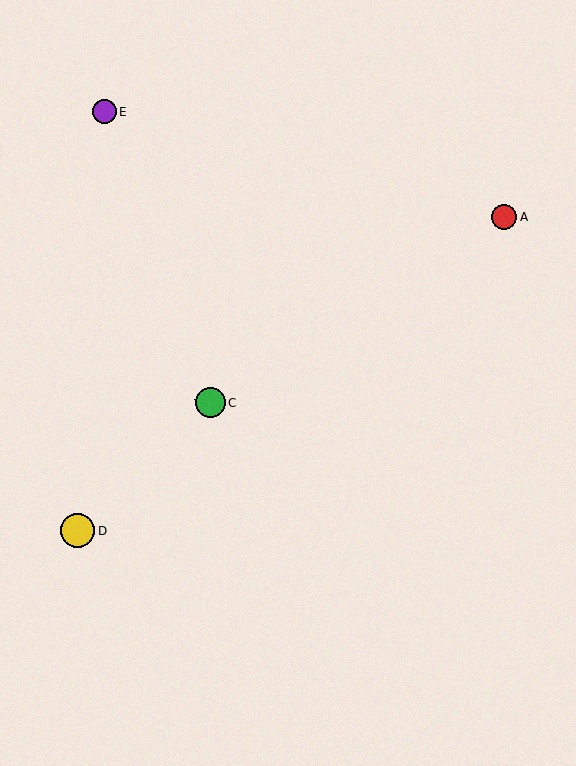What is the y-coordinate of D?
Object D is at y≈531.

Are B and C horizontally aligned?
Yes, both are at y≈403.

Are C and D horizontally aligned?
No, C is at y≈403 and D is at y≈531.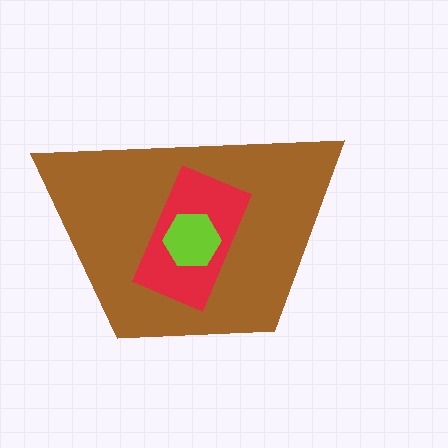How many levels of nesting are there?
3.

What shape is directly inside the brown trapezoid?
The red rectangle.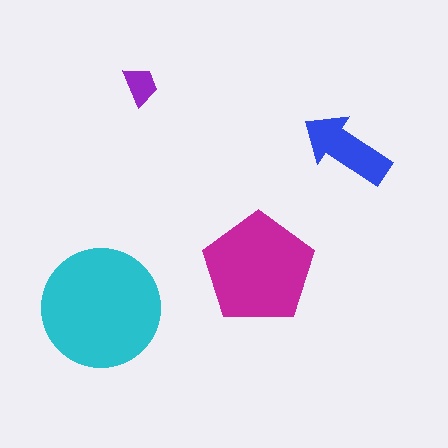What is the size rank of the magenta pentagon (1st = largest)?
2nd.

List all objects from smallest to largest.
The purple trapezoid, the blue arrow, the magenta pentagon, the cyan circle.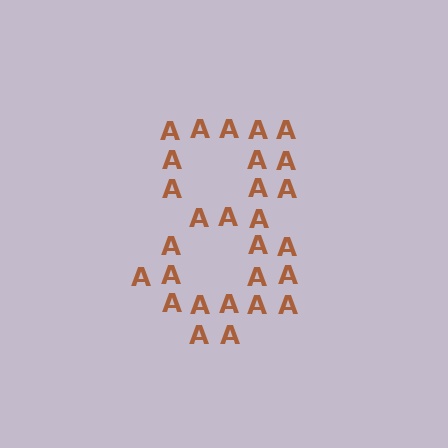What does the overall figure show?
The overall figure shows the digit 8.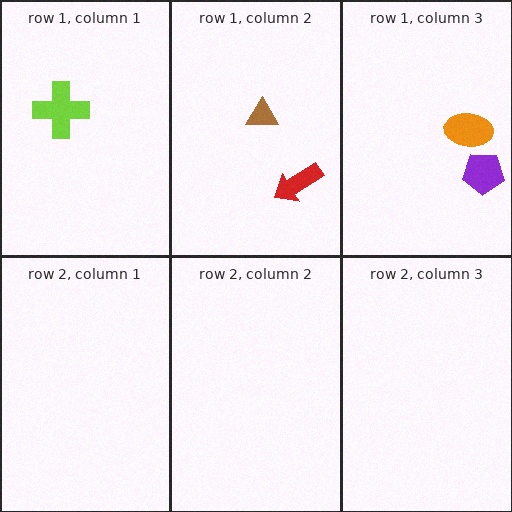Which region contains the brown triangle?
The row 1, column 2 region.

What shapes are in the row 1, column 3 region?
The orange ellipse, the purple pentagon.